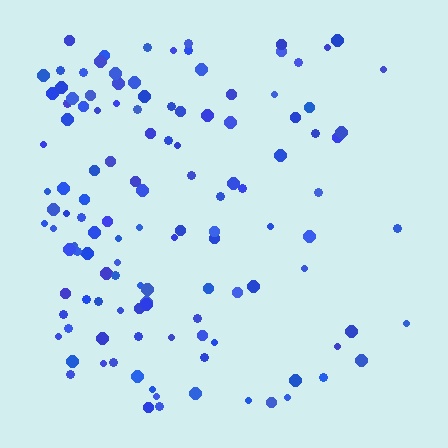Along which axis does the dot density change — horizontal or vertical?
Horizontal.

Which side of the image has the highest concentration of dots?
The left.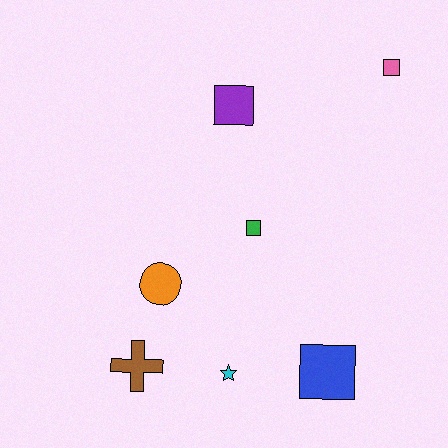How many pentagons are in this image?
There are no pentagons.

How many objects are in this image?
There are 7 objects.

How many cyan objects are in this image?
There is 1 cyan object.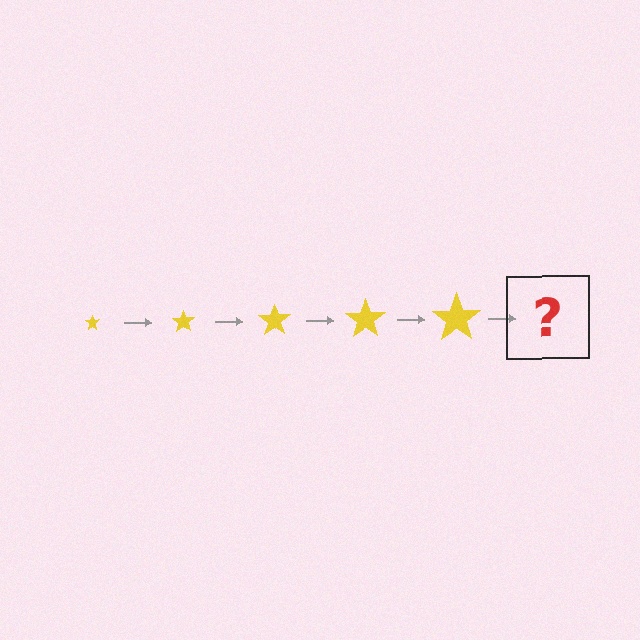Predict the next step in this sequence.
The next step is a yellow star, larger than the previous one.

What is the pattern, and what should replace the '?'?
The pattern is that the star gets progressively larger each step. The '?' should be a yellow star, larger than the previous one.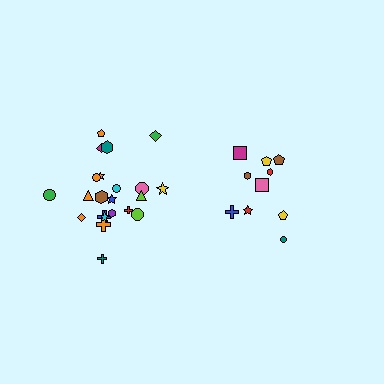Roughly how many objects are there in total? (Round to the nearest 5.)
Roughly 30 objects in total.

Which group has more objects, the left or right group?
The left group.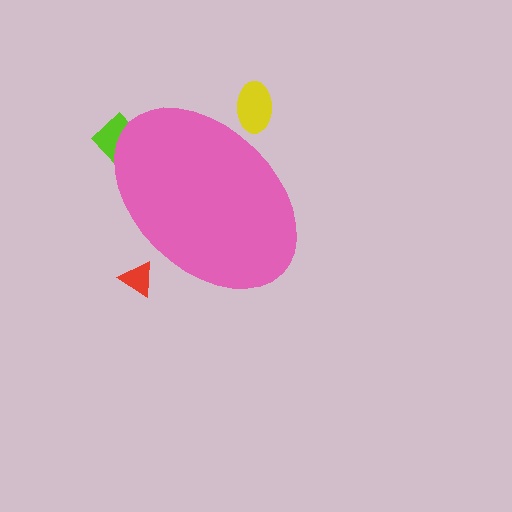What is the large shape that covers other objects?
A pink ellipse.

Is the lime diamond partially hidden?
Yes, the lime diamond is partially hidden behind the pink ellipse.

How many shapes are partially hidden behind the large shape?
3 shapes are partially hidden.